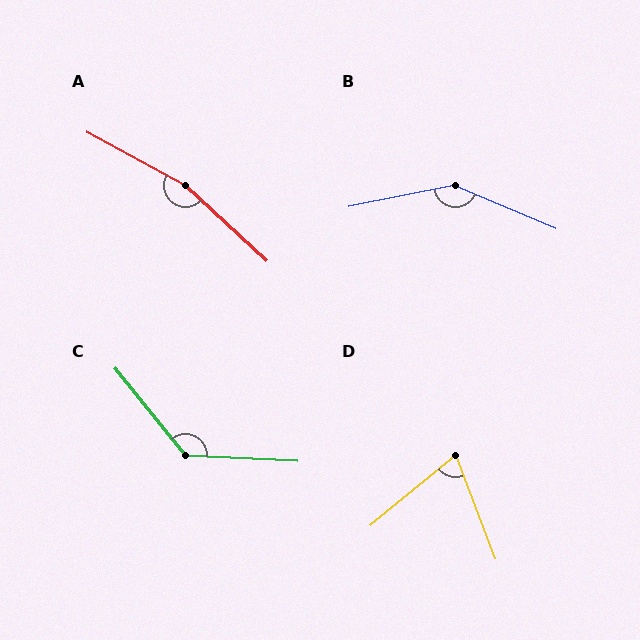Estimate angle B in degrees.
Approximately 145 degrees.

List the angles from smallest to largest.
D (72°), C (132°), B (145°), A (166°).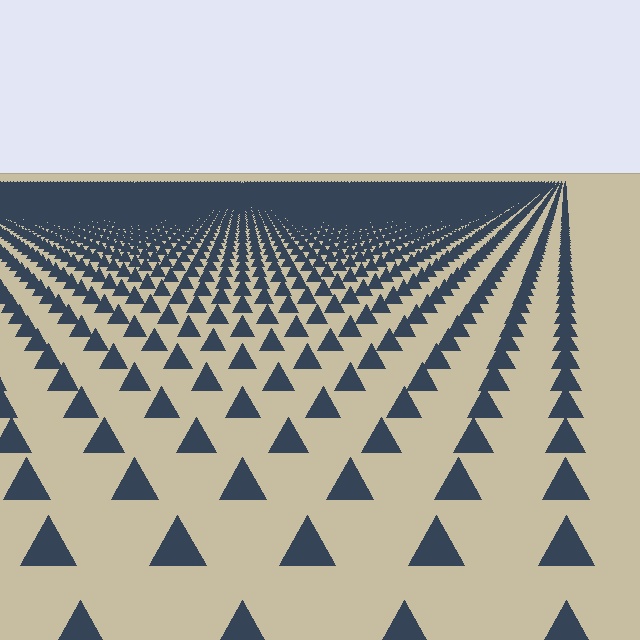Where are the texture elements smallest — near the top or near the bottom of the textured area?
Near the top.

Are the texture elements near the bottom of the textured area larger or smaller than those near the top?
Larger. Near the bottom, elements are closer to the viewer and appear at a bigger on-screen size.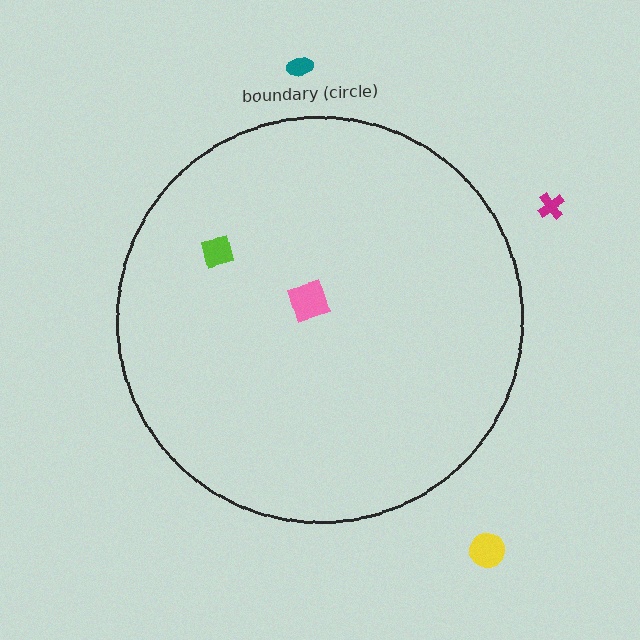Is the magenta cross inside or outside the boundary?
Outside.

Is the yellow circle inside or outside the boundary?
Outside.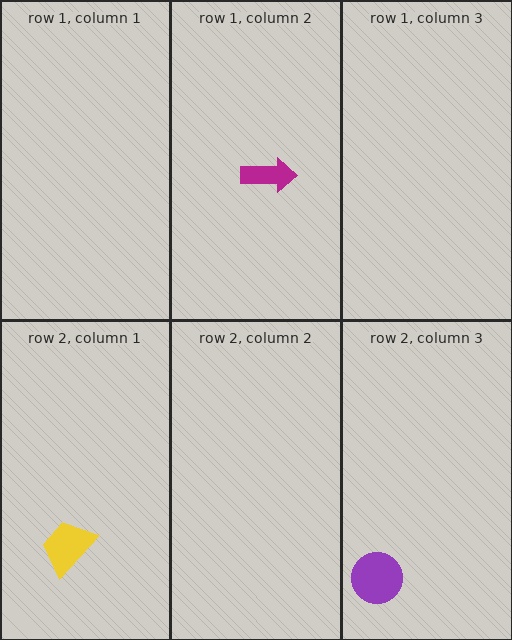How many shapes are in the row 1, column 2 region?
1.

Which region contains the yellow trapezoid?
The row 2, column 1 region.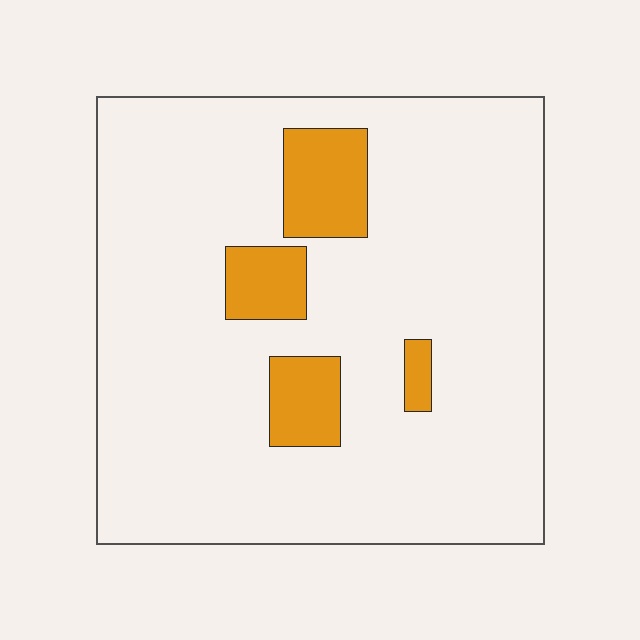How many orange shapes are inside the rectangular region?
4.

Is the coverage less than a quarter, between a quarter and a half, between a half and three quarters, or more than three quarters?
Less than a quarter.